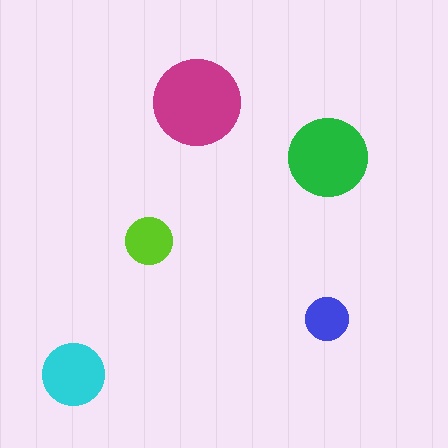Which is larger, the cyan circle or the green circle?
The green one.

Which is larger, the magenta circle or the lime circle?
The magenta one.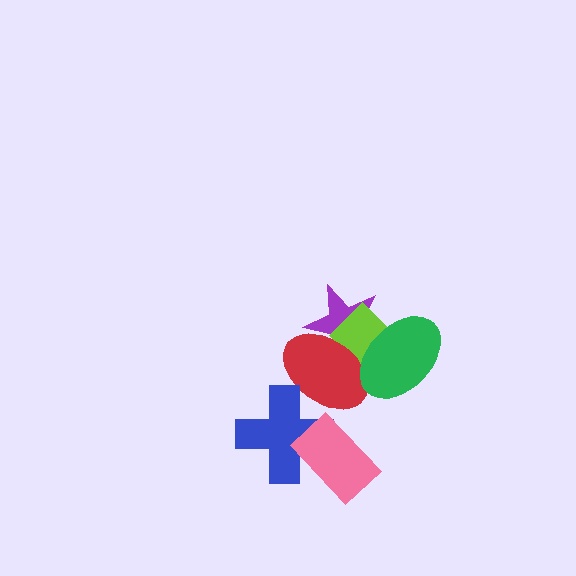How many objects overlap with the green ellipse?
3 objects overlap with the green ellipse.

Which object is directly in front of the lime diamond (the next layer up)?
The red ellipse is directly in front of the lime diamond.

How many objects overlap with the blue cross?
2 objects overlap with the blue cross.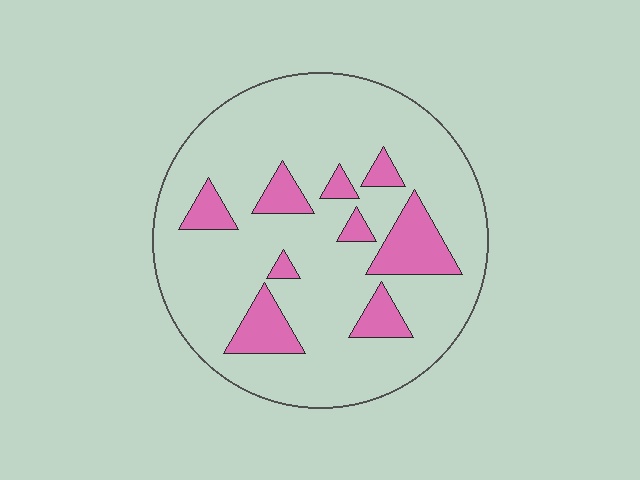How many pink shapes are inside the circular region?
9.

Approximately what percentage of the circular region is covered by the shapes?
Approximately 20%.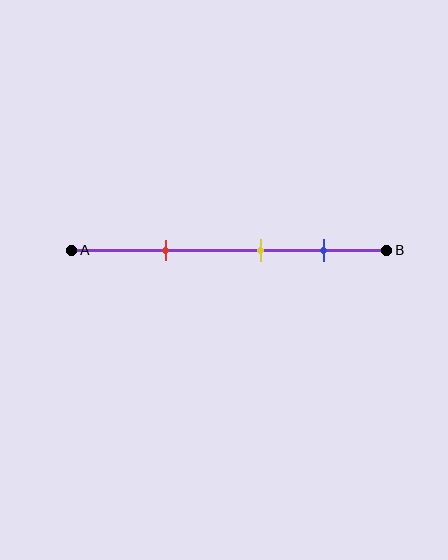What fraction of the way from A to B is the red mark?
The red mark is approximately 30% (0.3) of the way from A to B.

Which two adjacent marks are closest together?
The yellow and blue marks are the closest adjacent pair.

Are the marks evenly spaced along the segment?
Yes, the marks are approximately evenly spaced.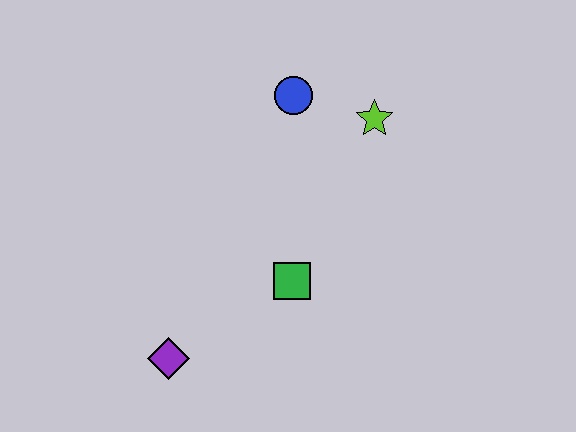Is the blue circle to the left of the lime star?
Yes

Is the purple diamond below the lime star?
Yes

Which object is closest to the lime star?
The blue circle is closest to the lime star.